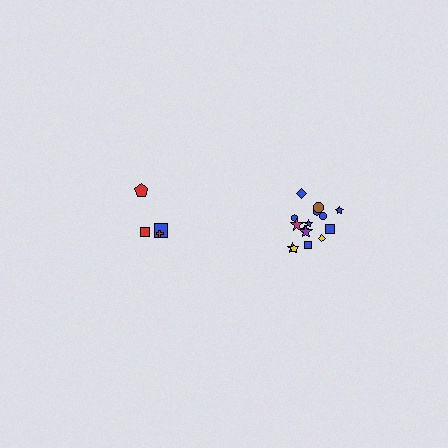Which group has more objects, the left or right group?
The right group.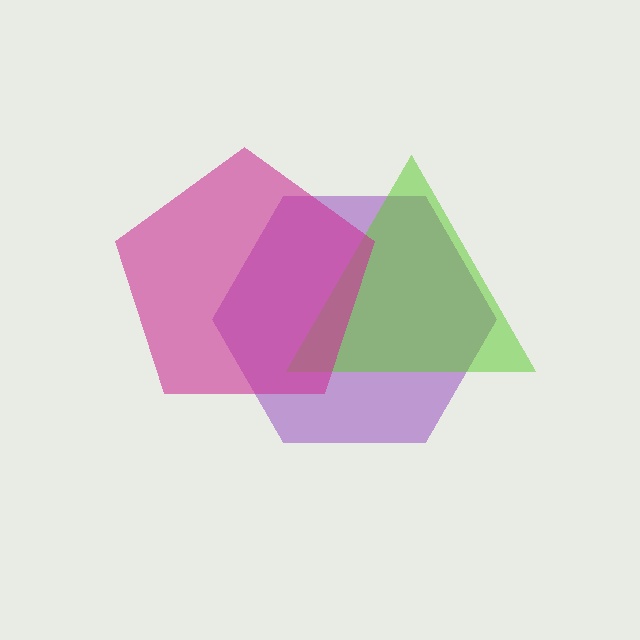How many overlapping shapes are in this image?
There are 3 overlapping shapes in the image.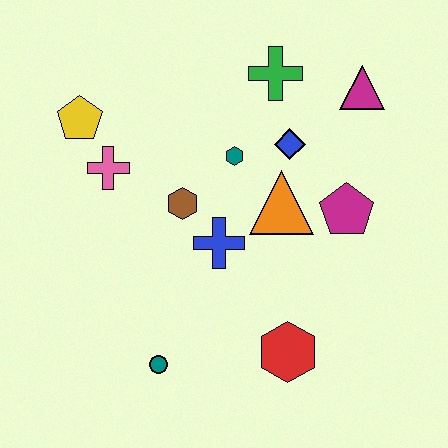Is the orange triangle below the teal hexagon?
Yes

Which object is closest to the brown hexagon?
The blue cross is closest to the brown hexagon.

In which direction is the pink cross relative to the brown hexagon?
The pink cross is to the left of the brown hexagon.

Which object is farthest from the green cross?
The teal circle is farthest from the green cross.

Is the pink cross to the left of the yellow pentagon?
No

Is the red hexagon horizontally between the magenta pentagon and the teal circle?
Yes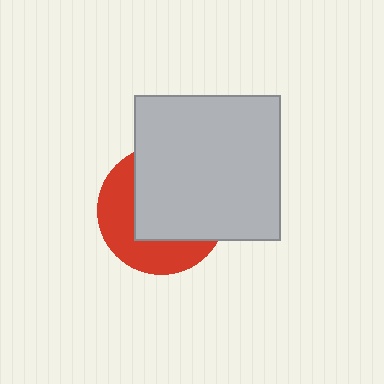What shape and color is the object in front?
The object in front is a light gray square.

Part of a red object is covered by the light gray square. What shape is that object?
It is a circle.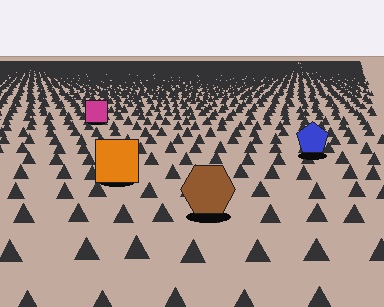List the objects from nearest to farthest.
From nearest to farthest: the brown hexagon, the orange square, the blue pentagon, the magenta square.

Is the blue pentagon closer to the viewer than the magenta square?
Yes. The blue pentagon is closer — you can tell from the texture gradient: the ground texture is coarser near it.